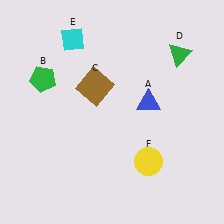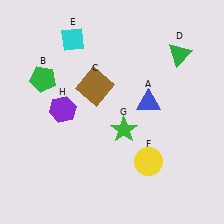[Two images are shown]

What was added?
A green star (G), a purple hexagon (H) were added in Image 2.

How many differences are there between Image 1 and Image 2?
There are 2 differences between the two images.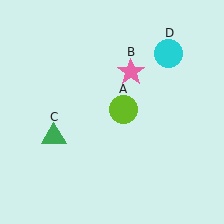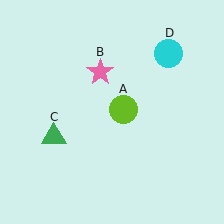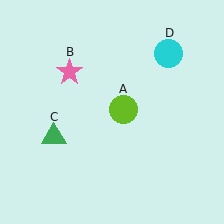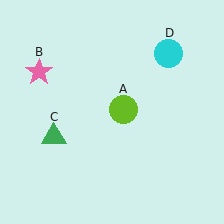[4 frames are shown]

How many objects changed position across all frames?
1 object changed position: pink star (object B).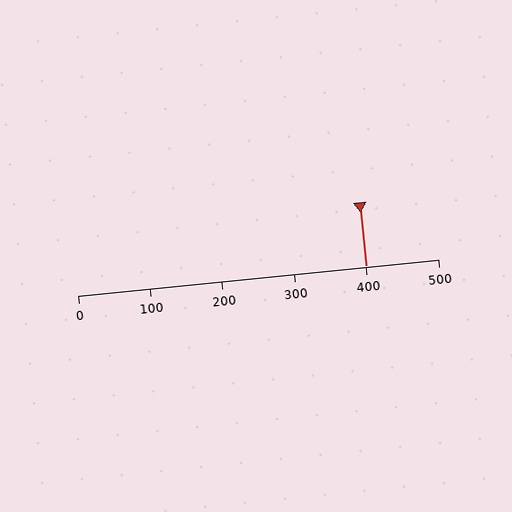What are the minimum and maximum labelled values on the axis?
The axis runs from 0 to 500.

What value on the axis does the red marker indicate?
The marker indicates approximately 400.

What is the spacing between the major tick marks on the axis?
The major ticks are spaced 100 apart.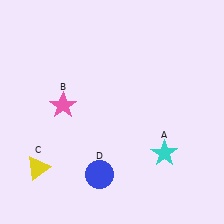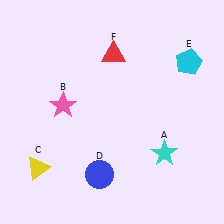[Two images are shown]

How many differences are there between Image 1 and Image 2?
There are 2 differences between the two images.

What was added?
A cyan pentagon (E), a red triangle (F) were added in Image 2.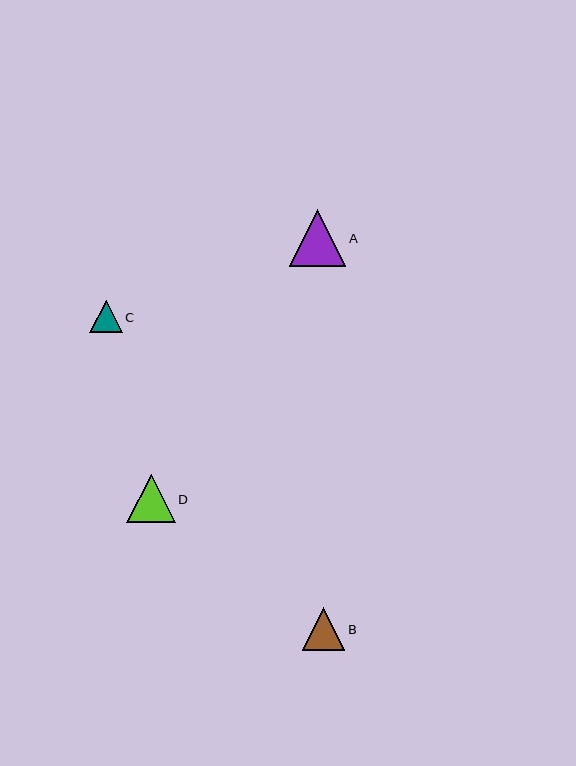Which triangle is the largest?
Triangle A is the largest with a size of approximately 56 pixels.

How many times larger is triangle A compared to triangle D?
Triangle A is approximately 1.2 times the size of triangle D.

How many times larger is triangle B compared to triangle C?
Triangle B is approximately 1.3 times the size of triangle C.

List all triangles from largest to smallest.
From largest to smallest: A, D, B, C.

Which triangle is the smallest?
Triangle C is the smallest with a size of approximately 33 pixels.